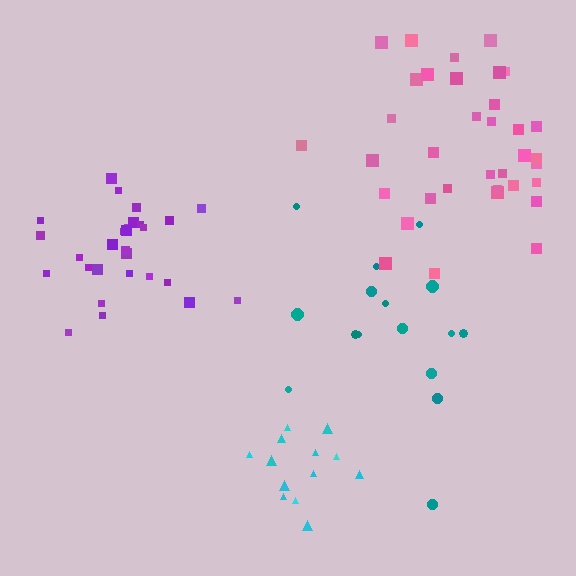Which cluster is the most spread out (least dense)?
Teal.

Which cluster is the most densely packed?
Purple.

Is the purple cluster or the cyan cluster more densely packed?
Purple.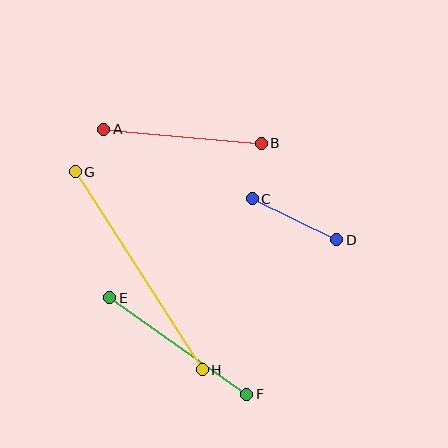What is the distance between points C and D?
The distance is approximately 94 pixels.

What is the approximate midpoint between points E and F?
The midpoint is at approximately (178, 346) pixels.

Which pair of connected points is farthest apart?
Points G and H are farthest apart.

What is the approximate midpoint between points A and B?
The midpoint is at approximately (183, 136) pixels.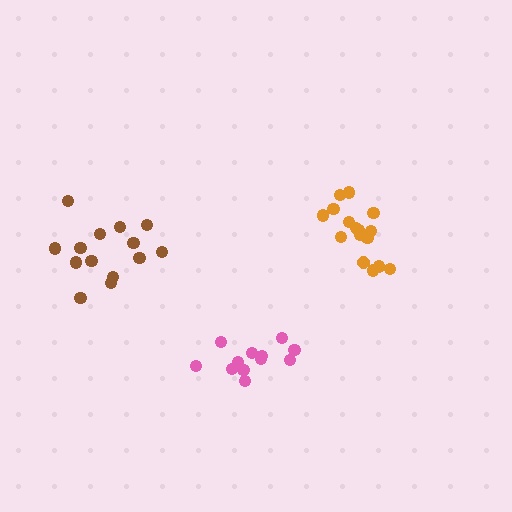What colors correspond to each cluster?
The clusters are colored: pink, brown, orange.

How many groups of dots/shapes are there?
There are 3 groups.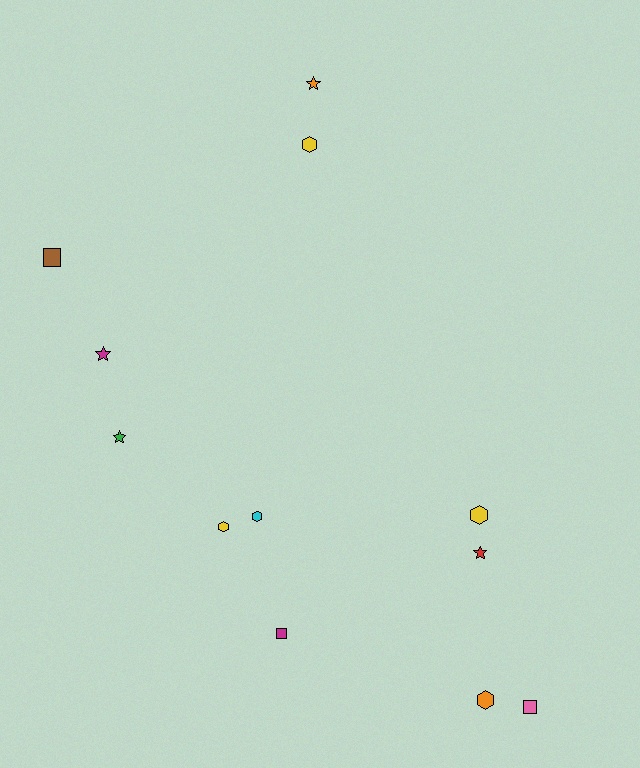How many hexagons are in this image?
There are 5 hexagons.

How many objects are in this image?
There are 12 objects.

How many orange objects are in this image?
There are 2 orange objects.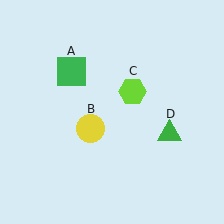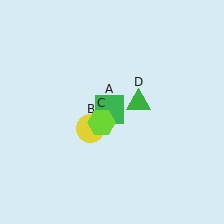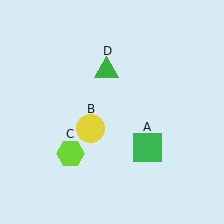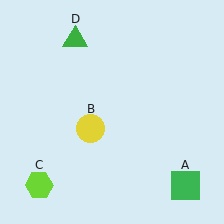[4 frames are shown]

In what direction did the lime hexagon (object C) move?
The lime hexagon (object C) moved down and to the left.